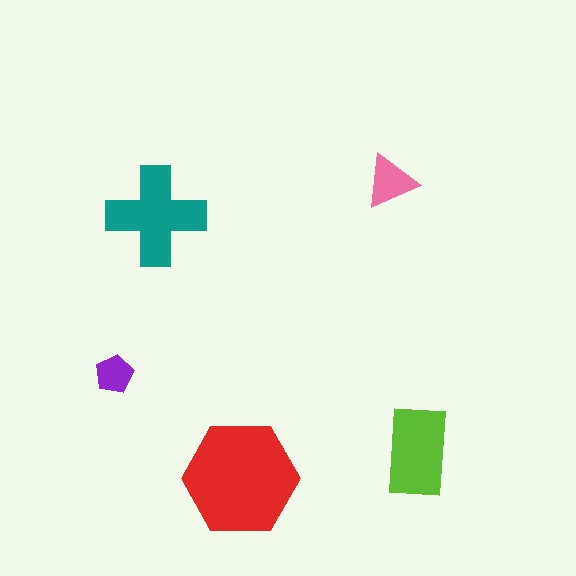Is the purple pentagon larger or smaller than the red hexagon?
Smaller.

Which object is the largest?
The red hexagon.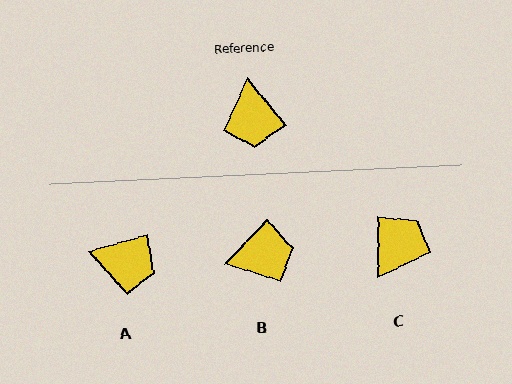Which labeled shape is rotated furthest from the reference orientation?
C, about 140 degrees away.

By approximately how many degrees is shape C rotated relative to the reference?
Approximately 140 degrees counter-clockwise.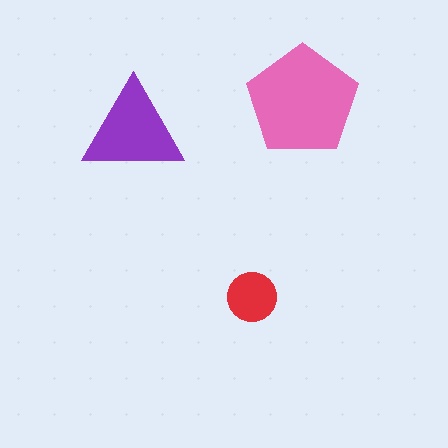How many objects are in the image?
There are 3 objects in the image.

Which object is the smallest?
The red circle.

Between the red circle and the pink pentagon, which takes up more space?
The pink pentagon.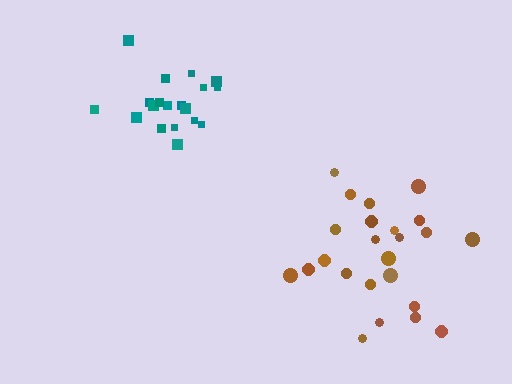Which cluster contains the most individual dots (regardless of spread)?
Brown (24).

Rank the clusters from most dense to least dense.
teal, brown.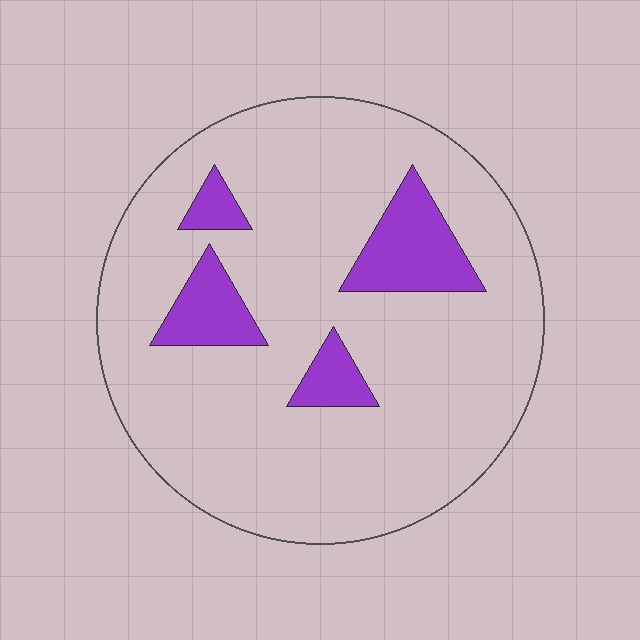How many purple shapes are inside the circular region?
4.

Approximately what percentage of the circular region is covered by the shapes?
Approximately 15%.